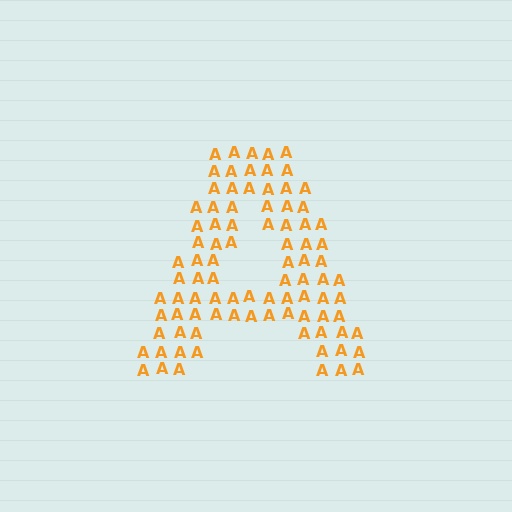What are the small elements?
The small elements are letter A's.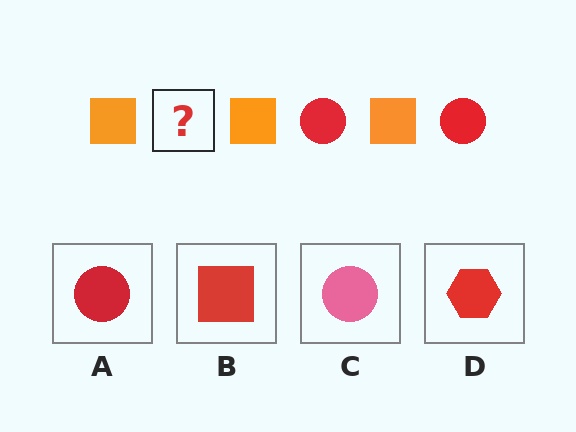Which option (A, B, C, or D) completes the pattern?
A.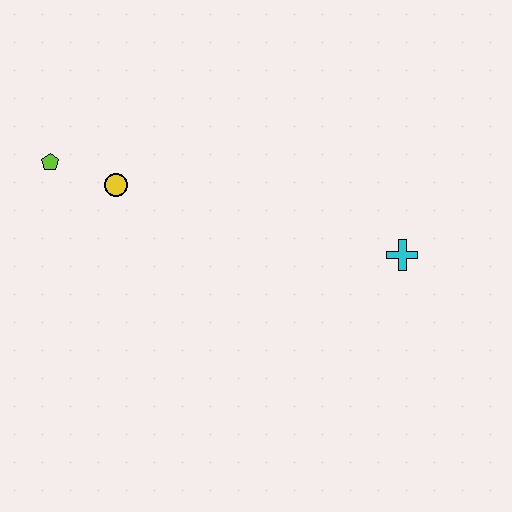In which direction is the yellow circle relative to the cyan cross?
The yellow circle is to the left of the cyan cross.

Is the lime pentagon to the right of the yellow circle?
No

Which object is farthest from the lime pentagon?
The cyan cross is farthest from the lime pentagon.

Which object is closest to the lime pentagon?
The yellow circle is closest to the lime pentagon.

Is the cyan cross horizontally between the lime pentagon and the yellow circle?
No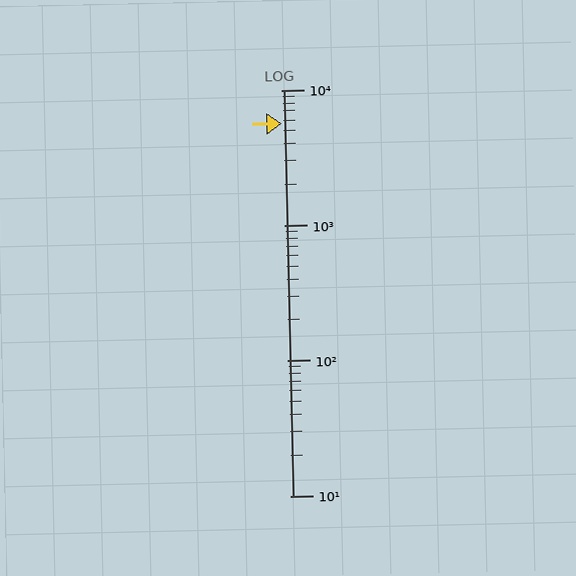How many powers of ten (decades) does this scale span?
The scale spans 3 decades, from 10 to 10000.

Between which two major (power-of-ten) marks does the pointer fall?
The pointer is between 1000 and 10000.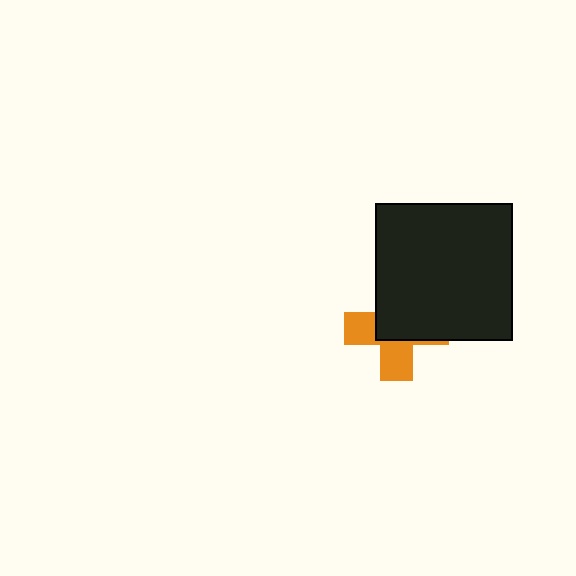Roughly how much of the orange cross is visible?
A small part of it is visible (roughly 43%).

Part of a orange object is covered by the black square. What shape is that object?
It is a cross.